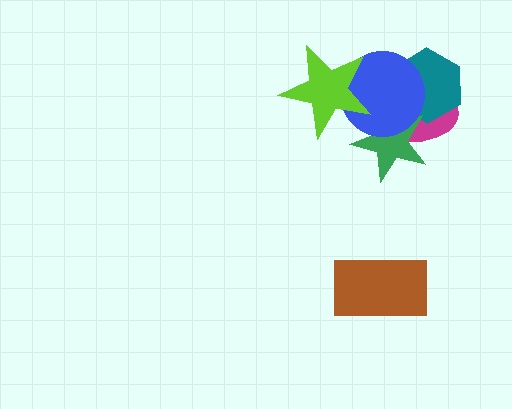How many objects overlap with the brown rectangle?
0 objects overlap with the brown rectangle.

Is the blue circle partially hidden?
Yes, it is partially covered by another shape.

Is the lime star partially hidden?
No, no other shape covers it.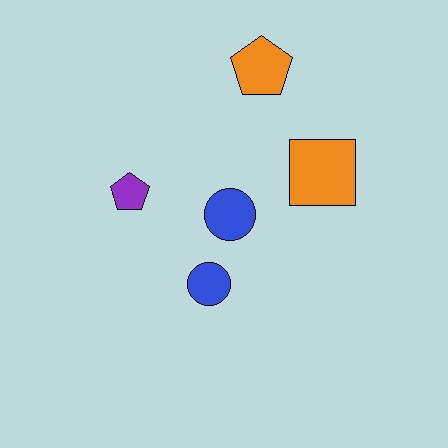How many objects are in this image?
There are 5 objects.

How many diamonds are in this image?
There are no diamonds.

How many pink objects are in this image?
There are no pink objects.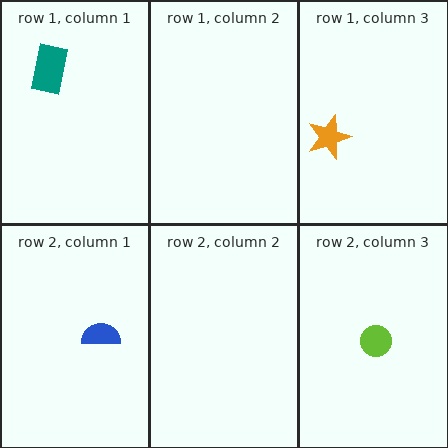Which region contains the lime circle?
The row 2, column 3 region.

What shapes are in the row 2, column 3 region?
The lime circle.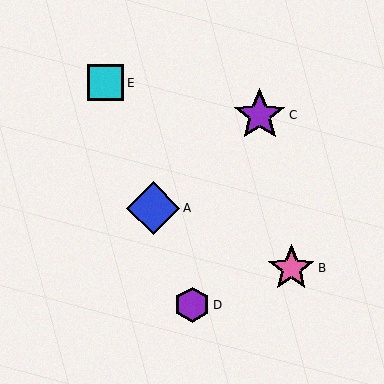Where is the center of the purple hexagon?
The center of the purple hexagon is at (192, 305).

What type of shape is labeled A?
Shape A is a blue diamond.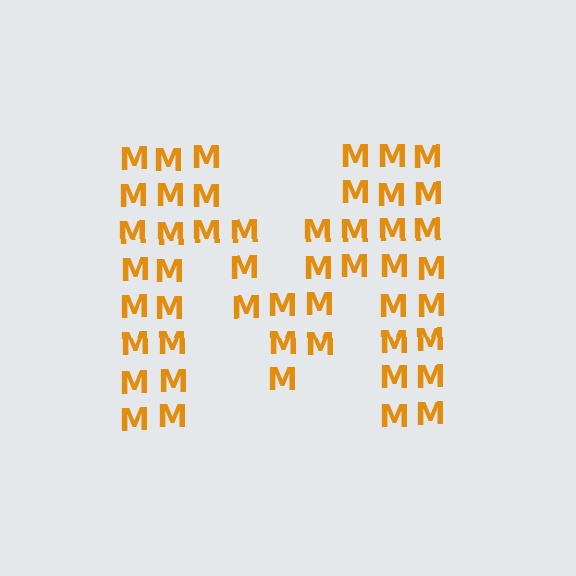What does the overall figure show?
The overall figure shows the letter M.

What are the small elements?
The small elements are letter M's.